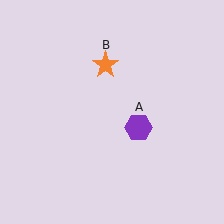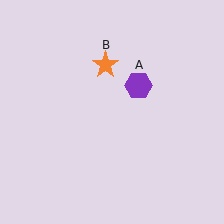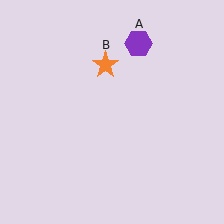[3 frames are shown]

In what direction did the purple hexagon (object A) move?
The purple hexagon (object A) moved up.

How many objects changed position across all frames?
1 object changed position: purple hexagon (object A).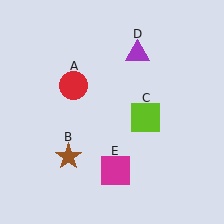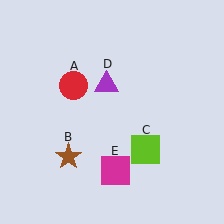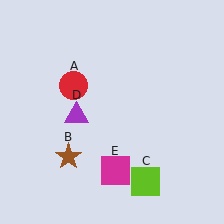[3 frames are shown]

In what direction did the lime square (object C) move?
The lime square (object C) moved down.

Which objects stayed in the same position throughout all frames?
Red circle (object A) and brown star (object B) and magenta square (object E) remained stationary.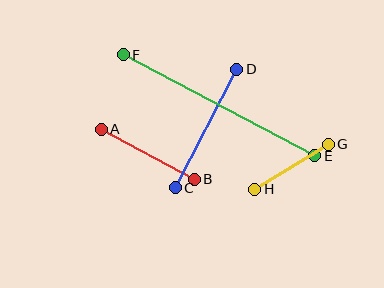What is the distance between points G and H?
The distance is approximately 86 pixels.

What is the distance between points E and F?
The distance is approximately 216 pixels.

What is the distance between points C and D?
The distance is approximately 134 pixels.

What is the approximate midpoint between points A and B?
The midpoint is at approximately (148, 154) pixels.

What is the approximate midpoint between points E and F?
The midpoint is at approximately (219, 105) pixels.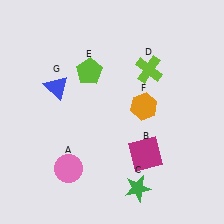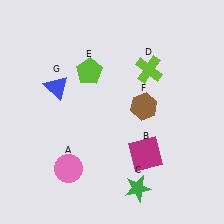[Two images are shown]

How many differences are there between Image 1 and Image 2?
There is 1 difference between the two images.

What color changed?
The hexagon (F) changed from orange in Image 1 to brown in Image 2.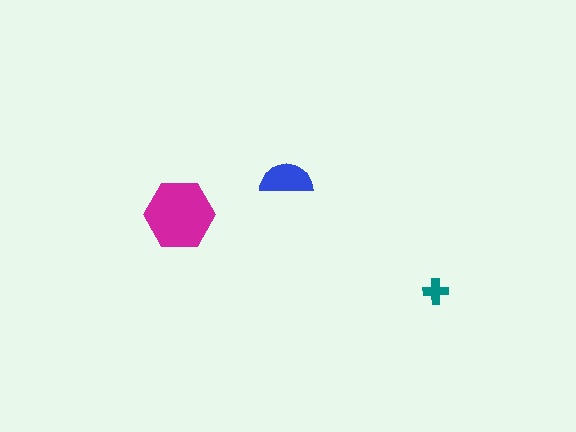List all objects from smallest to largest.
The teal cross, the blue semicircle, the magenta hexagon.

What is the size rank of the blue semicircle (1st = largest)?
2nd.